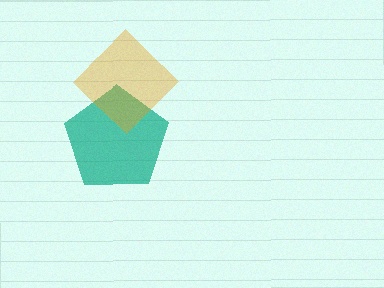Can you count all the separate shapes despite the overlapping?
Yes, there are 2 separate shapes.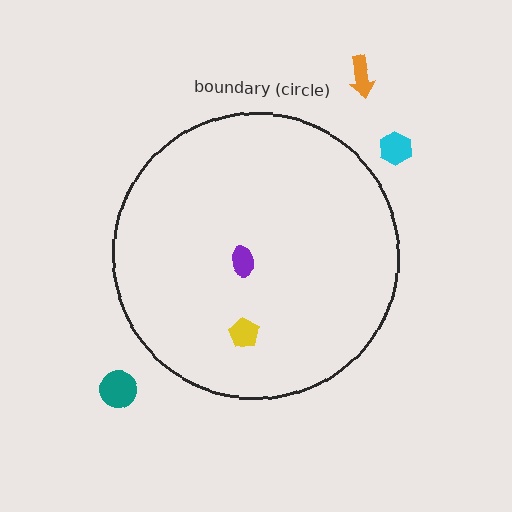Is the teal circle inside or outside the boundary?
Outside.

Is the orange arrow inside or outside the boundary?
Outside.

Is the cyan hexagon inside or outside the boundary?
Outside.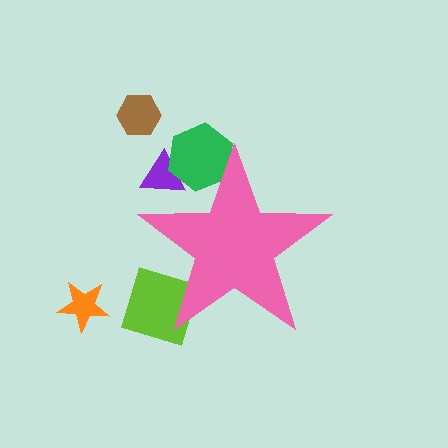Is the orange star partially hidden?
No, the orange star is fully visible.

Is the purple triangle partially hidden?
Yes, the purple triangle is partially hidden behind the pink star.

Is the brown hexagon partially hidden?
No, the brown hexagon is fully visible.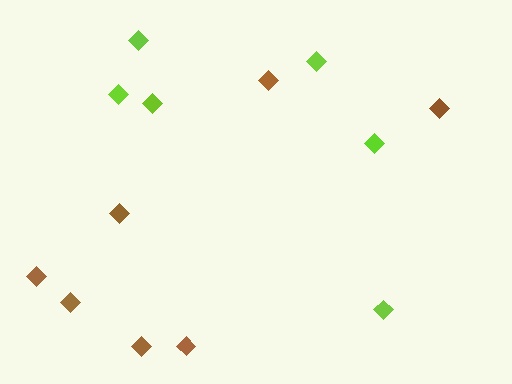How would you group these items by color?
There are 2 groups: one group of brown diamonds (7) and one group of lime diamonds (6).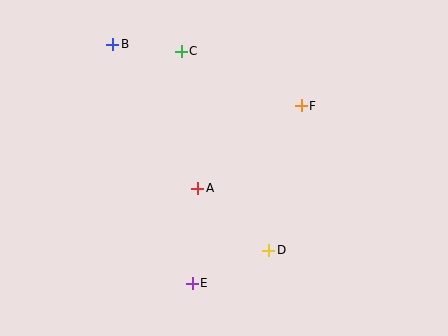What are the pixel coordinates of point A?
Point A is at (198, 188).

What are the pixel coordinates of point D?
Point D is at (269, 250).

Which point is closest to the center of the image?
Point A at (198, 188) is closest to the center.